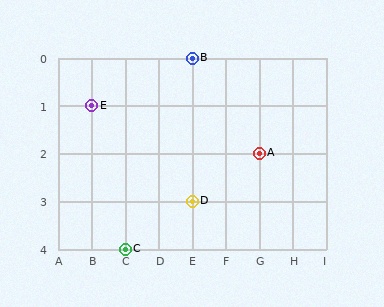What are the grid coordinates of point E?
Point E is at grid coordinates (B, 1).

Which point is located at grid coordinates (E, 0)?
Point B is at (E, 0).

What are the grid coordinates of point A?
Point A is at grid coordinates (G, 2).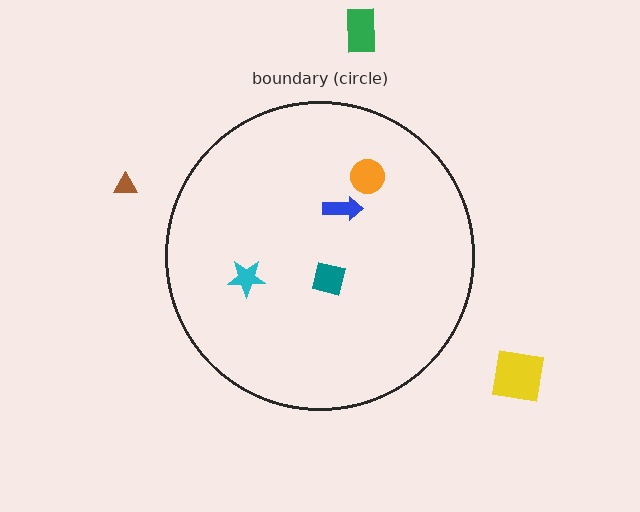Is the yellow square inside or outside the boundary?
Outside.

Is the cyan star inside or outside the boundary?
Inside.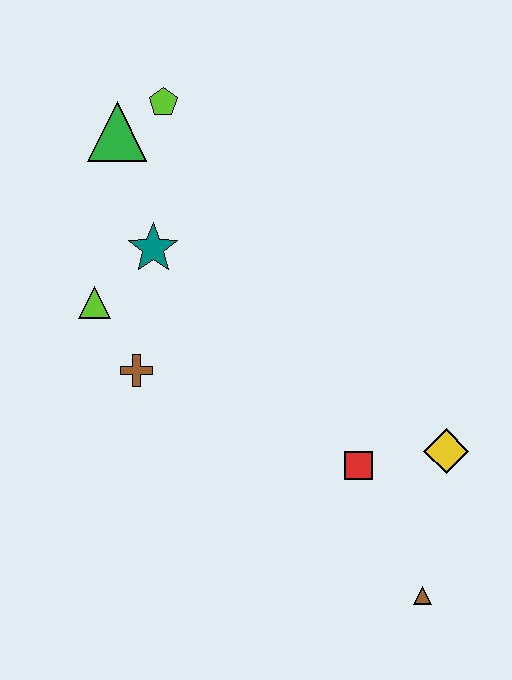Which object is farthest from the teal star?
The brown triangle is farthest from the teal star.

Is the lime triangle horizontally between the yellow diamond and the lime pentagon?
No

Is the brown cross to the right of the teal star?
No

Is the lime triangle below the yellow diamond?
No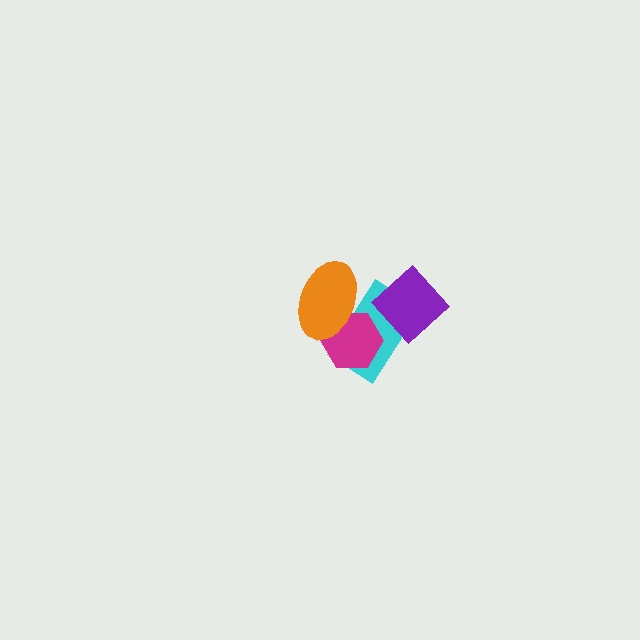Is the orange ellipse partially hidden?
No, no other shape covers it.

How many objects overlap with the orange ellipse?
2 objects overlap with the orange ellipse.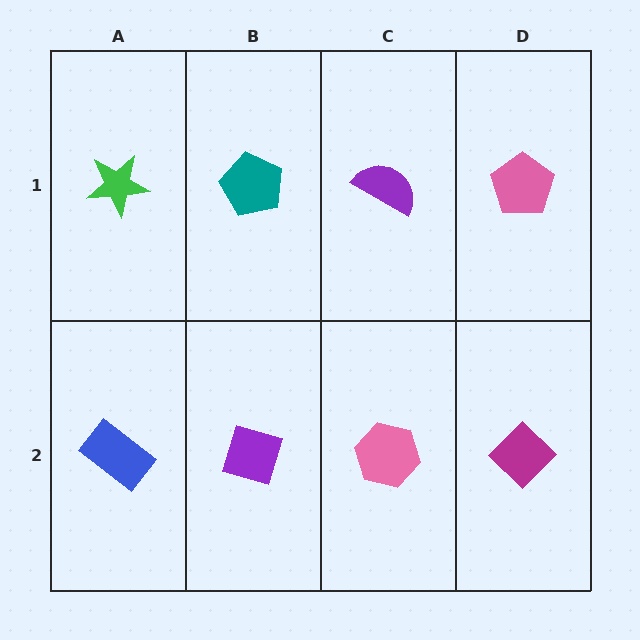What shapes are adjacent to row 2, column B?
A teal pentagon (row 1, column B), a blue rectangle (row 2, column A), a pink hexagon (row 2, column C).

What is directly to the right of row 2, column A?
A purple diamond.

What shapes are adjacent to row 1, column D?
A magenta diamond (row 2, column D), a purple semicircle (row 1, column C).